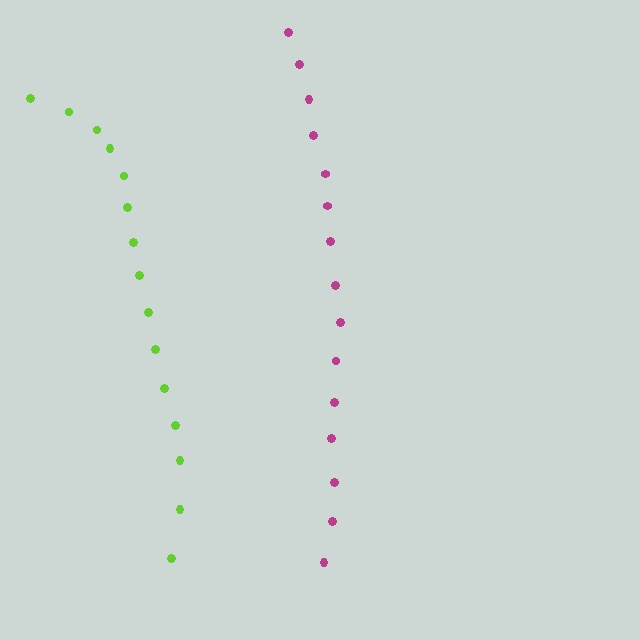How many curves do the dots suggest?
There are 2 distinct paths.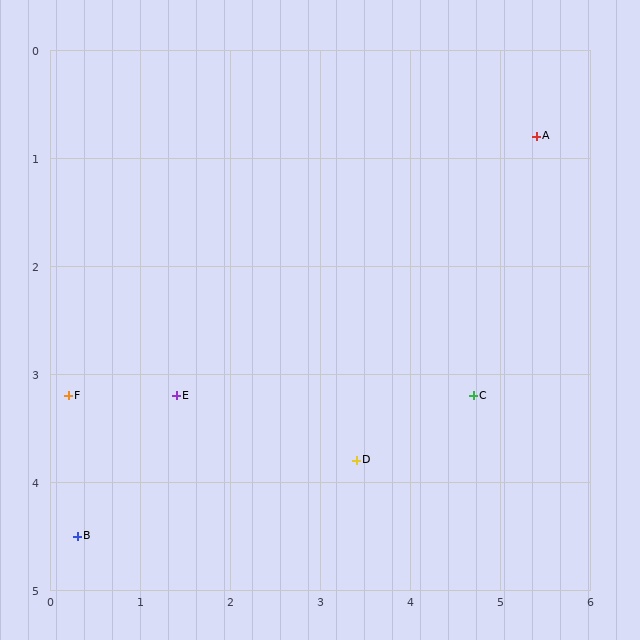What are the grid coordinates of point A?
Point A is at approximately (5.4, 0.8).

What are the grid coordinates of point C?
Point C is at approximately (4.7, 3.2).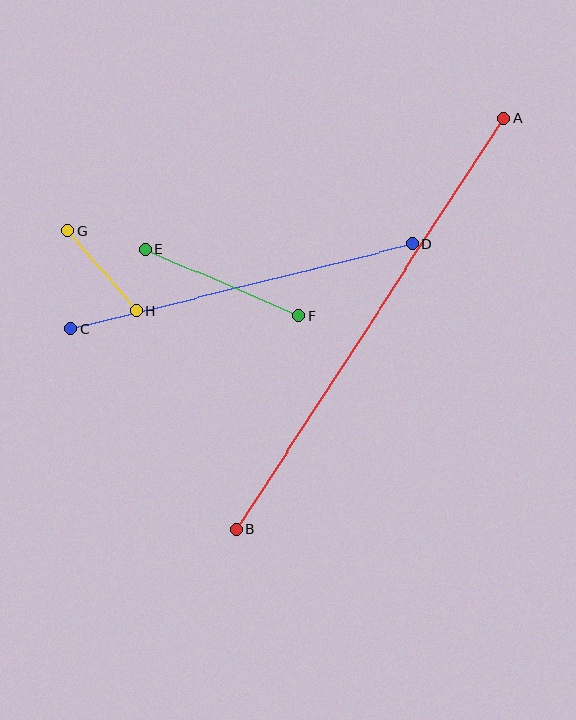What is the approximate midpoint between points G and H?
The midpoint is at approximately (102, 271) pixels.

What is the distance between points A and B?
The distance is approximately 490 pixels.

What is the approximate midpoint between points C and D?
The midpoint is at approximately (242, 286) pixels.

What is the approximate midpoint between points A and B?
The midpoint is at approximately (370, 324) pixels.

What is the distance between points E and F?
The distance is approximately 167 pixels.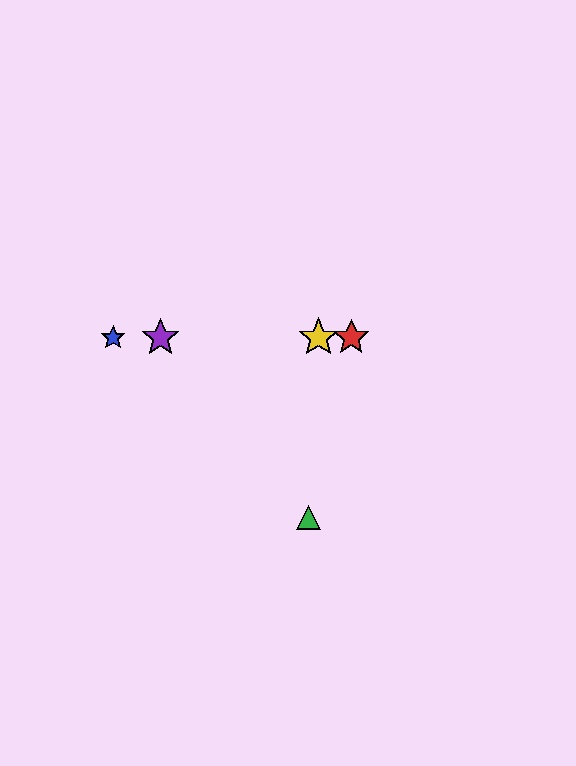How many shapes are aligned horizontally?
4 shapes (the red star, the blue star, the yellow star, the purple star) are aligned horizontally.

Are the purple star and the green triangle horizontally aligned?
No, the purple star is at y≈338 and the green triangle is at y≈517.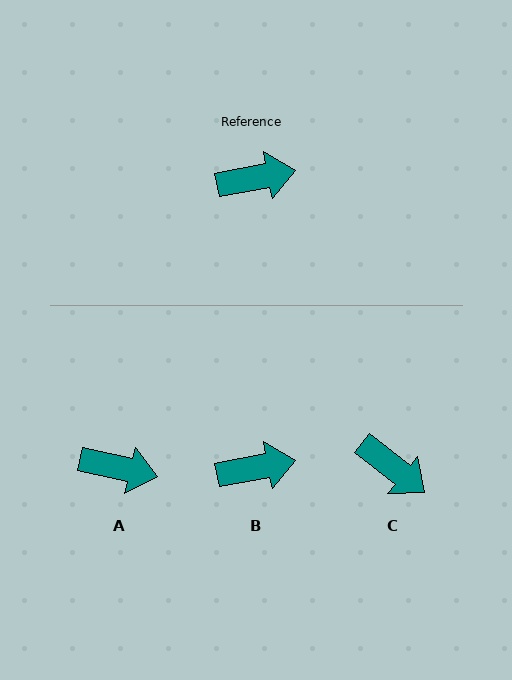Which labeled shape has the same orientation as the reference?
B.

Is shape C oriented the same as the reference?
No, it is off by about 49 degrees.